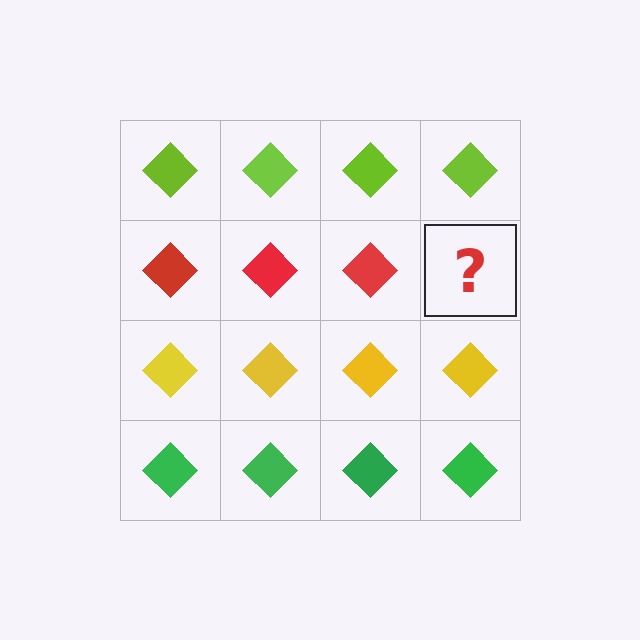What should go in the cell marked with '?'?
The missing cell should contain a red diamond.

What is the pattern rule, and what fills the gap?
The rule is that each row has a consistent color. The gap should be filled with a red diamond.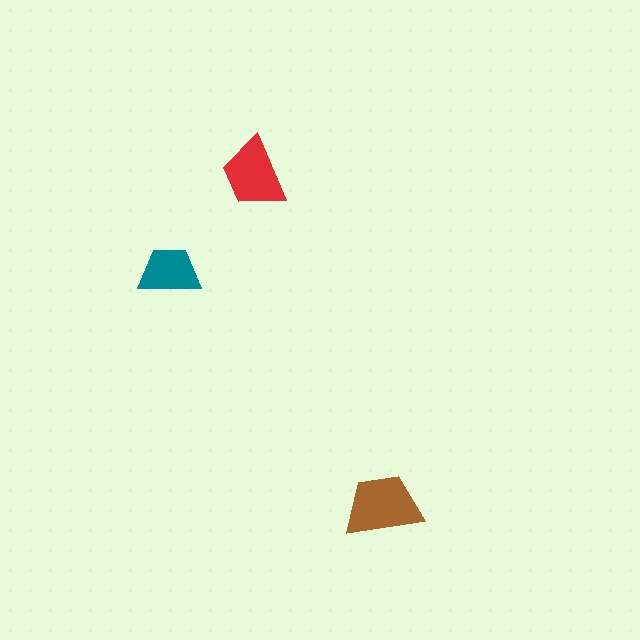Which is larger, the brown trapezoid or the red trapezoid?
The brown one.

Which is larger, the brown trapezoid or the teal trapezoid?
The brown one.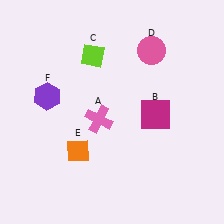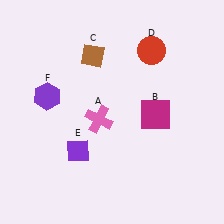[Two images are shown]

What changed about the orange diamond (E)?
In Image 1, E is orange. In Image 2, it changed to purple.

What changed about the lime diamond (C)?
In Image 1, C is lime. In Image 2, it changed to brown.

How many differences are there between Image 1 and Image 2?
There are 3 differences between the two images.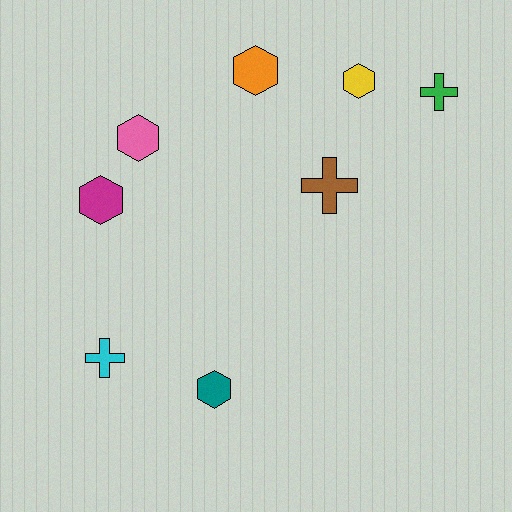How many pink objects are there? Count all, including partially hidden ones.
There is 1 pink object.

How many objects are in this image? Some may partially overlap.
There are 8 objects.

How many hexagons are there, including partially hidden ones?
There are 5 hexagons.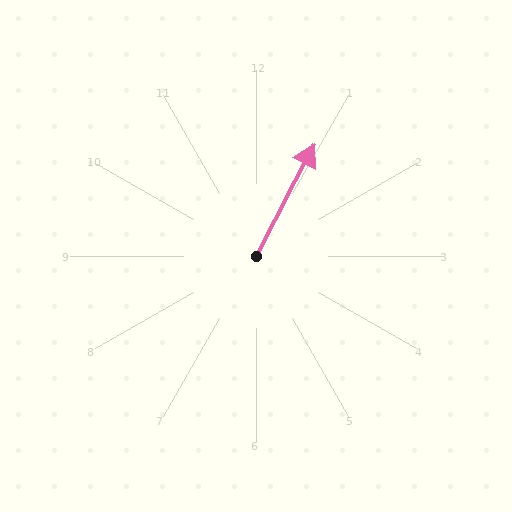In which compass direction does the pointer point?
Northeast.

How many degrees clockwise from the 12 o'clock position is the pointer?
Approximately 28 degrees.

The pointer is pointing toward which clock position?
Roughly 1 o'clock.